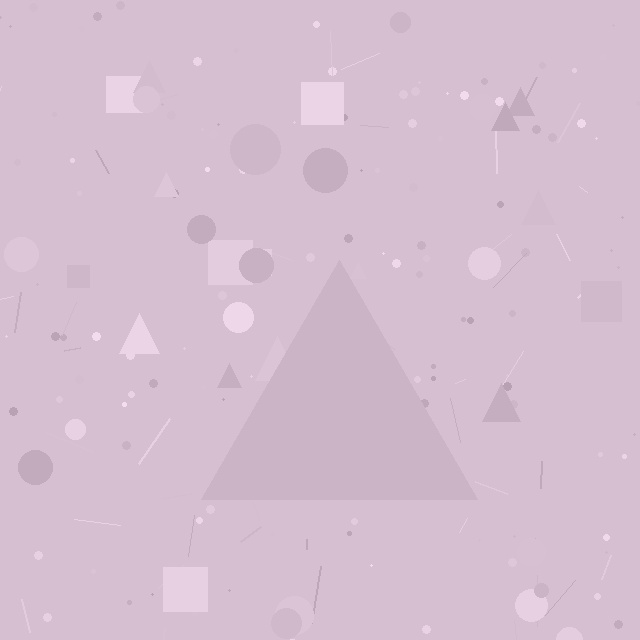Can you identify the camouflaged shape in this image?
The camouflaged shape is a triangle.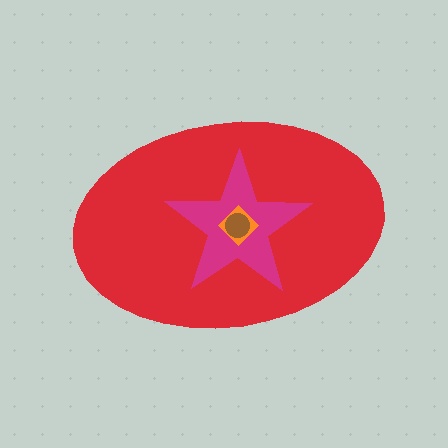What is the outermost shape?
The red ellipse.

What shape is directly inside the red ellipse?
The magenta star.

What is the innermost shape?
The brown circle.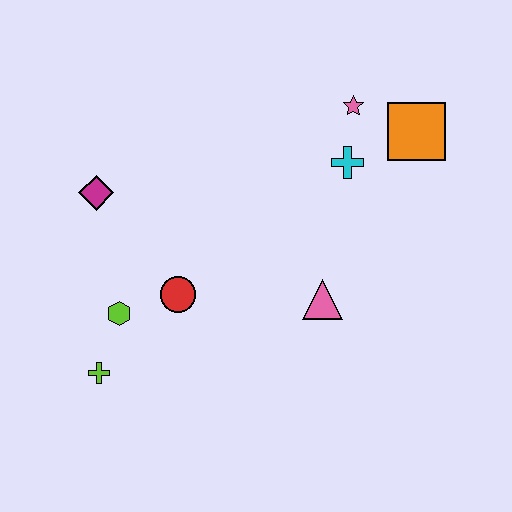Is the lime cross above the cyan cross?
No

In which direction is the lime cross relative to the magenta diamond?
The lime cross is below the magenta diamond.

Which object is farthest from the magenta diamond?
The orange square is farthest from the magenta diamond.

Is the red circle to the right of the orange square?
No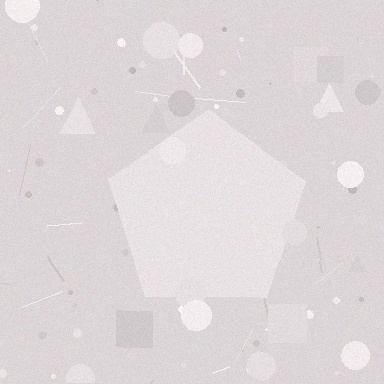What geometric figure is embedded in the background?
A pentagon is embedded in the background.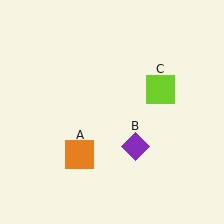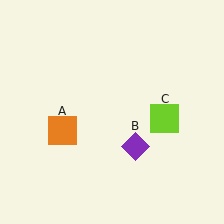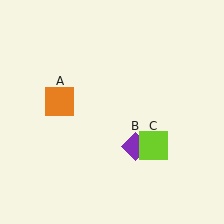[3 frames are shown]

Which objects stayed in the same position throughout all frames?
Purple diamond (object B) remained stationary.